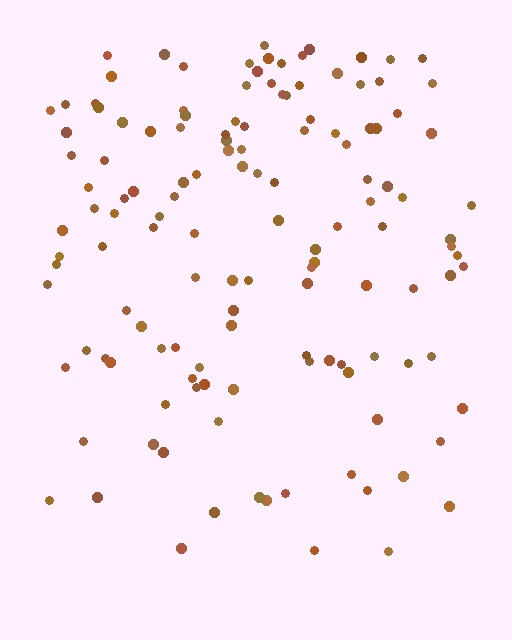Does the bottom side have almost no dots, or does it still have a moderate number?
Still a moderate number, just noticeably fewer than the top.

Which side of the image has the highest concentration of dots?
The top.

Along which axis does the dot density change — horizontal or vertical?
Vertical.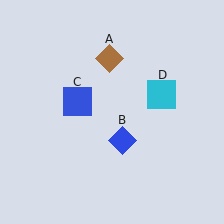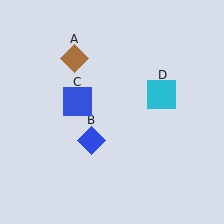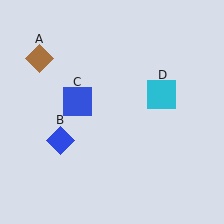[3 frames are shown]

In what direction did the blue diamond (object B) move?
The blue diamond (object B) moved left.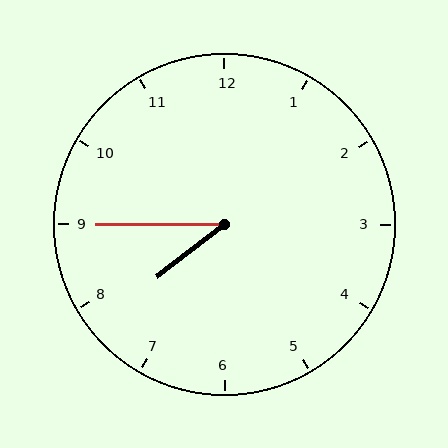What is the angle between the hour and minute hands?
Approximately 38 degrees.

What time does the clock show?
7:45.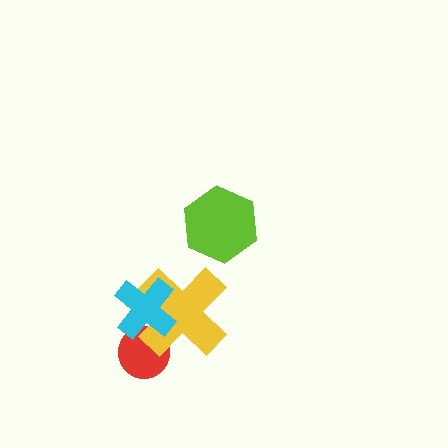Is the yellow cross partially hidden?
Yes, it is partially covered by another shape.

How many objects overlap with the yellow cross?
2 objects overlap with the yellow cross.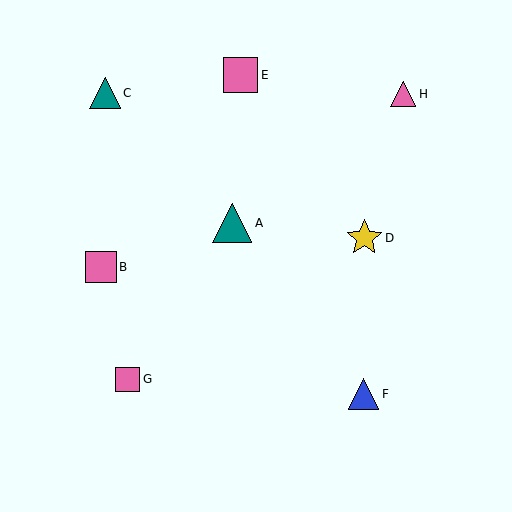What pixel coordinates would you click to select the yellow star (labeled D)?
Click at (364, 238) to select the yellow star D.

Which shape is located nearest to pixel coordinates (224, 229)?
The teal triangle (labeled A) at (232, 223) is nearest to that location.